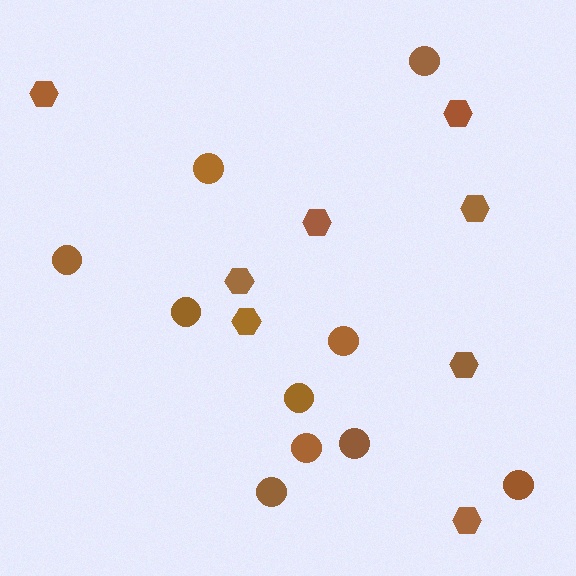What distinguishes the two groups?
There are 2 groups: one group of hexagons (8) and one group of circles (10).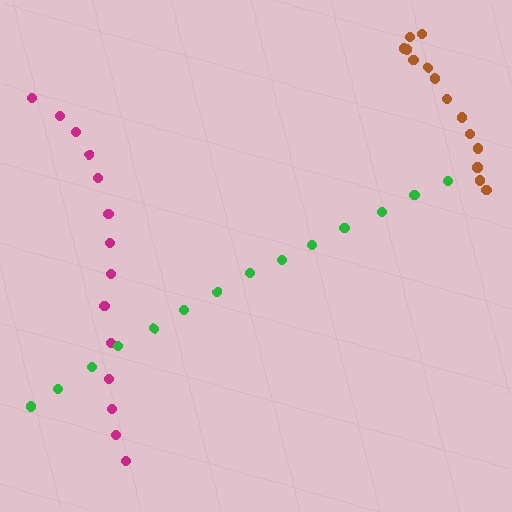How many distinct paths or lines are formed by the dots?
There are 3 distinct paths.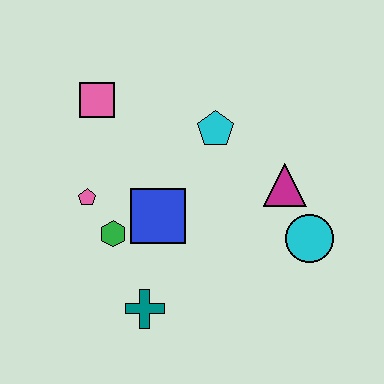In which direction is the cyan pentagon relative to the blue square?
The cyan pentagon is above the blue square.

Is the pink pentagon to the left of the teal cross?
Yes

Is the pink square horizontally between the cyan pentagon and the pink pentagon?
Yes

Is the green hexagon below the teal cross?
No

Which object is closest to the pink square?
The pink pentagon is closest to the pink square.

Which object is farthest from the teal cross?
The pink square is farthest from the teal cross.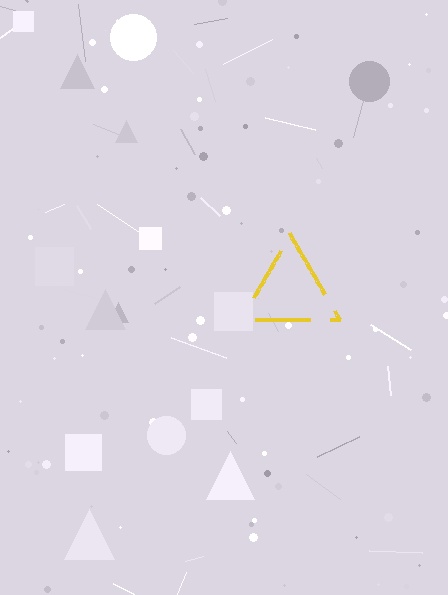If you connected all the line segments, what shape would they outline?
They would outline a triangle.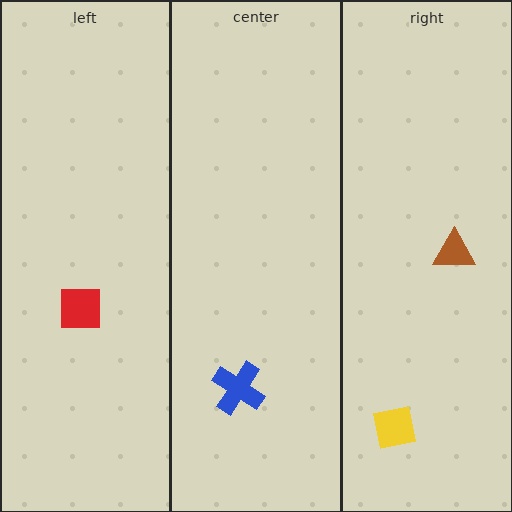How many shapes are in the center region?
1.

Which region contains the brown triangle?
The right region.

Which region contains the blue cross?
The center region.